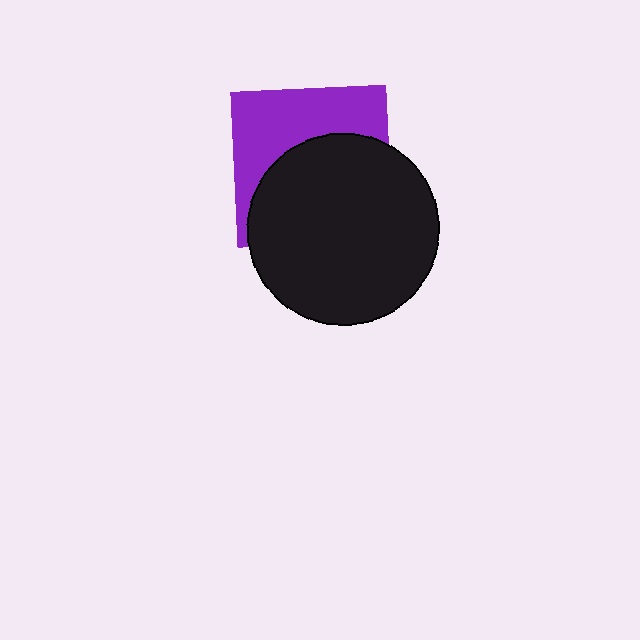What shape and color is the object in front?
The object in front is a black circle.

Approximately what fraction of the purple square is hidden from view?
Roughly 57% of the purple square is hidden behind the black circle.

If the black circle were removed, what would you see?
You would see the complete purple square.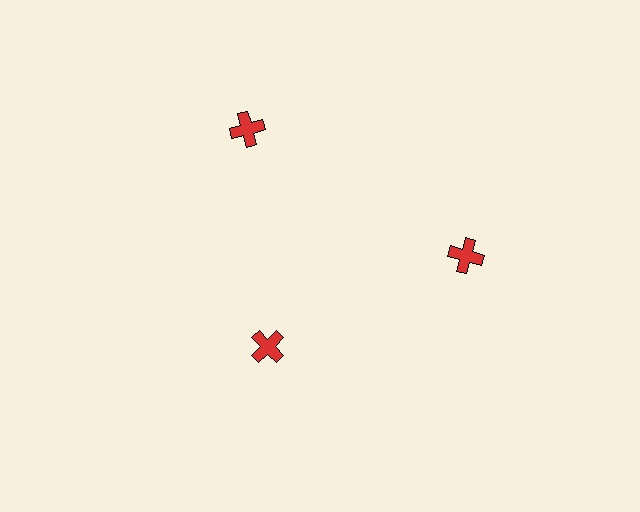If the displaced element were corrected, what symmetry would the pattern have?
It would have 3-fold rotational symmetry — the pattern would map onto itself every 120 degrees.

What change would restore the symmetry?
The symmetry would be restored by moving it outward, back onto the ring so that all 3 crosses sit at equal angles and equal distance from the center.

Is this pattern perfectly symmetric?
No. The 3 red crosses are arranged in a ring, but one element near the 7 o'clock position is pulled inward toward the center, breaking the 3-fold rotational symmetry.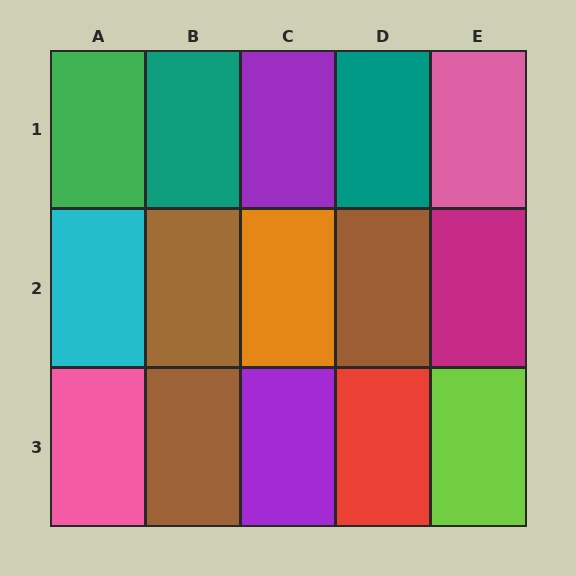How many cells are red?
1 cell is red.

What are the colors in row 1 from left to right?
Green, teal, purple, teal, pink.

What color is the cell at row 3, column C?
Purple.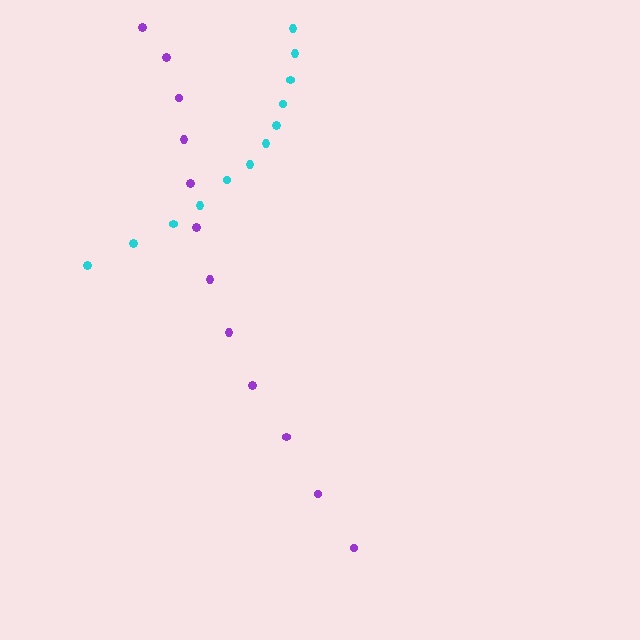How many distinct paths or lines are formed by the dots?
There are 2 distinct paths.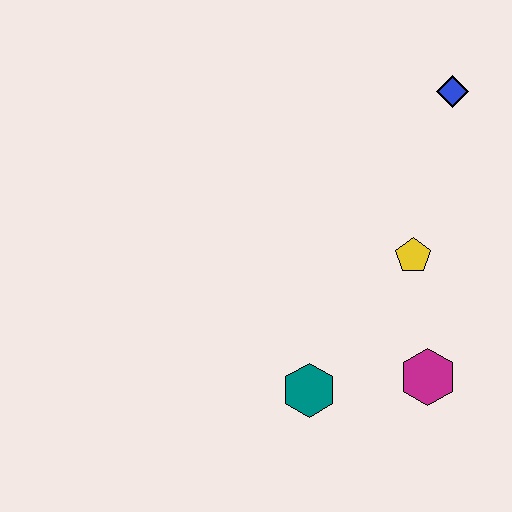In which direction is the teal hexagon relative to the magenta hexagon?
The teal hexagon is to the left of the magenta hexagon.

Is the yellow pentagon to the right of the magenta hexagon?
No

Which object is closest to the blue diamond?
The yellow pentagon is closest to the blue diamond.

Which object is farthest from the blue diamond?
The teal hexagon is farthest from the blue diamond.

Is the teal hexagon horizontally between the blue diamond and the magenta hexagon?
No